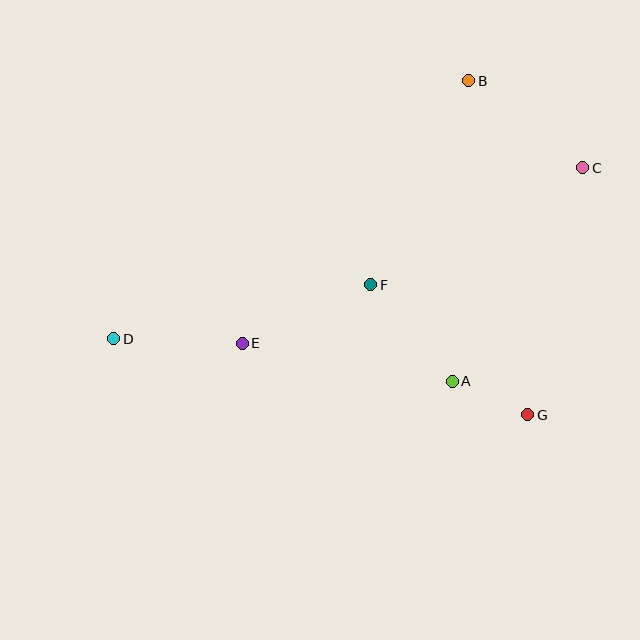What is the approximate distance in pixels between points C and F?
The distance between C and F is approximately 242 pixels.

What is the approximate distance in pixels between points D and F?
The distance between D and F is approximately 262 pixels.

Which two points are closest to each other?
Points A and G are closest to each other.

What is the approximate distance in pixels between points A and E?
The distance between A and E is approximately 213 pixels.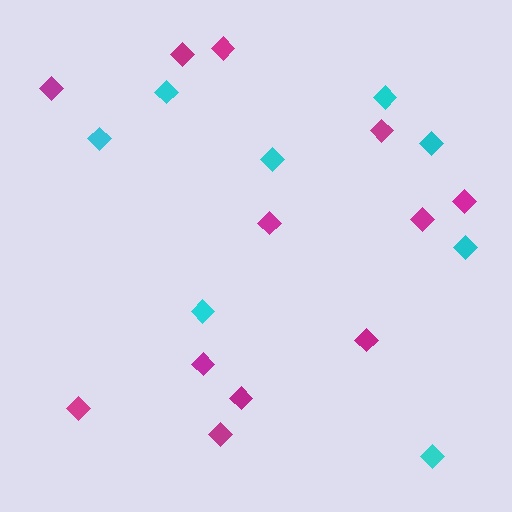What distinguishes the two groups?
There are 2 groups: one group of cyan diamonds (8) and one group of magenta diamonds (12).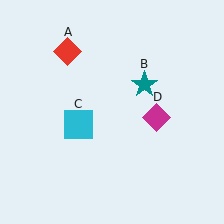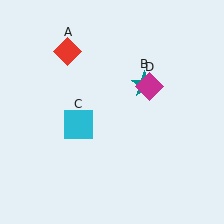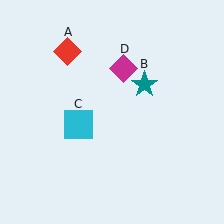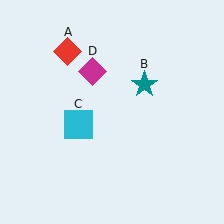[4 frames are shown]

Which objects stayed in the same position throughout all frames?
Red diamond (object A) and teal star (object B) and cyan square (object C) remained stationary.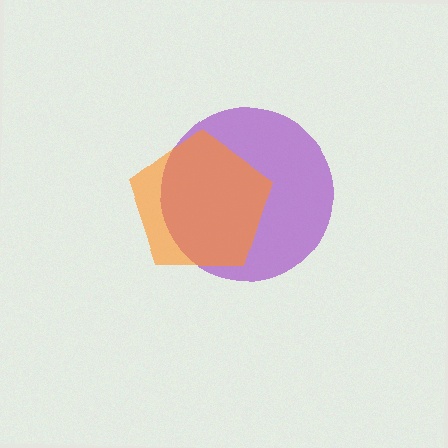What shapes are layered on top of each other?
The layered shapes are: a purple circle, an orange pentagon.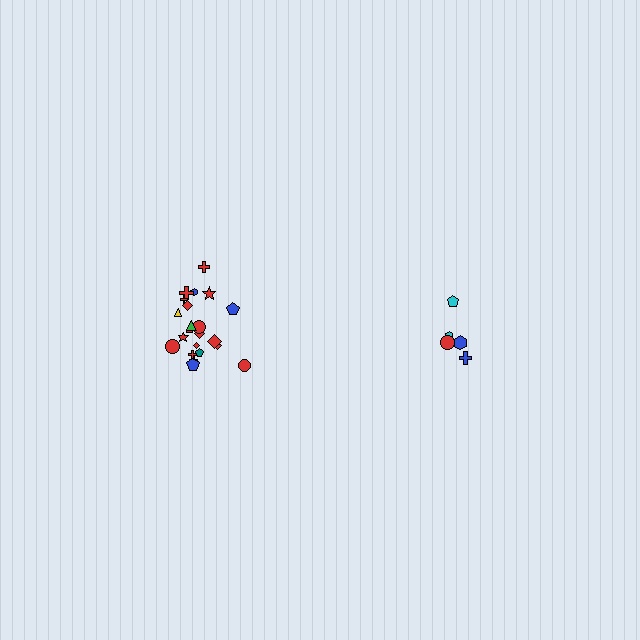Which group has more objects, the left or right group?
The left group.